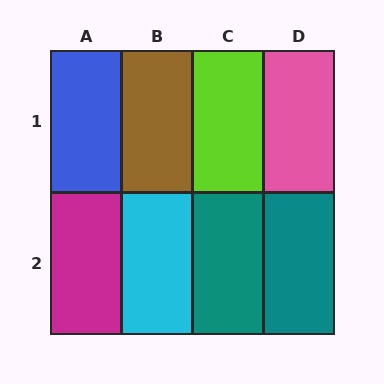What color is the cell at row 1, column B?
Brown.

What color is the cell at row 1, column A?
Blue.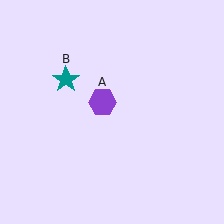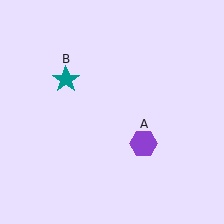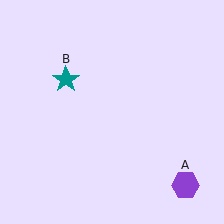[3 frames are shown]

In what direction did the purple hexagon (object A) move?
The purple hexagon (object A) moved down and to the right.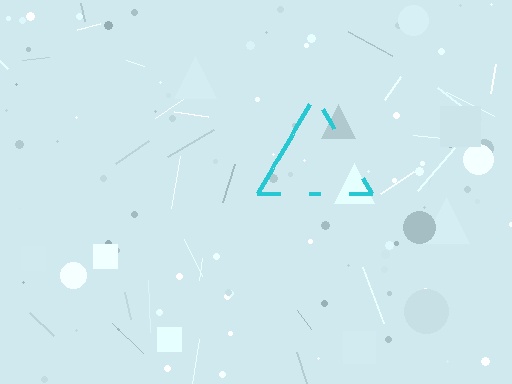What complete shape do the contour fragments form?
The contour fragments form a triangle.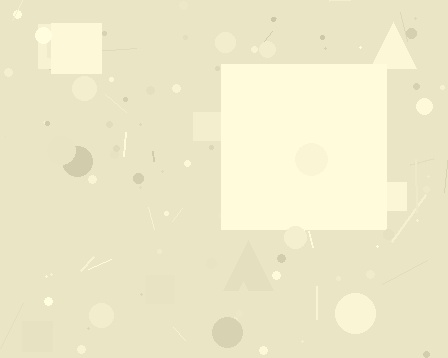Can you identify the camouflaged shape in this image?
The camouflaged shape is a square.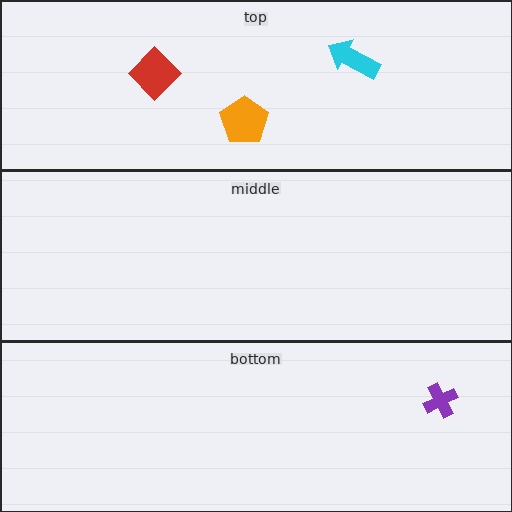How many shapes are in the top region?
3.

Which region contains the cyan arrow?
The top region.